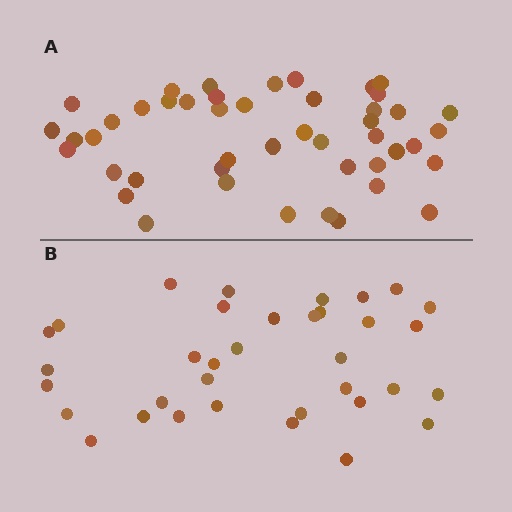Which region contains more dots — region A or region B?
Region A (the top region) has more dots.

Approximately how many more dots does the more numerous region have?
Region A has roughly 12 or so more dots than region B.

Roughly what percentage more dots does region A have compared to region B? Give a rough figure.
About 30% more.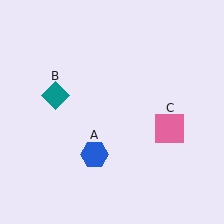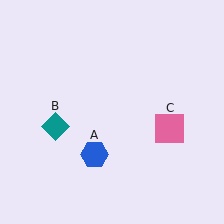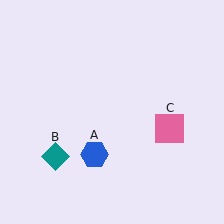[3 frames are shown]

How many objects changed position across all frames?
1 object changed position: teal diamond (object B).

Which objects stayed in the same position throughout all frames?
Blue hexagon (object A) and pink square (object C) remained stationary.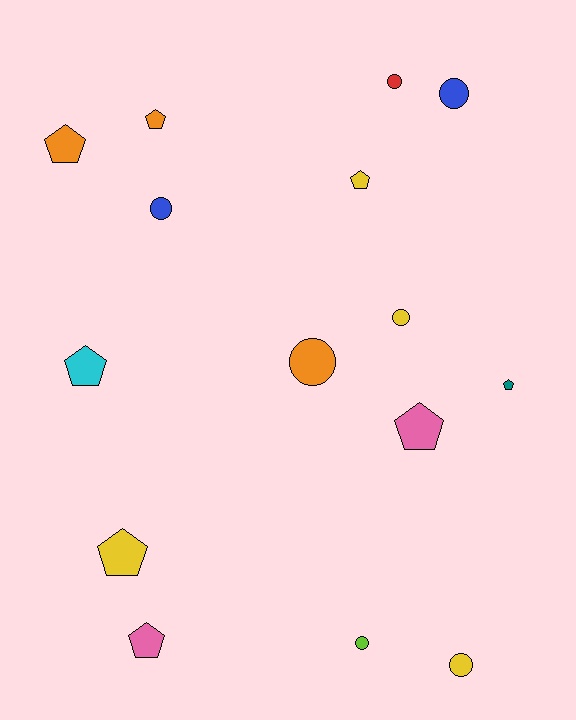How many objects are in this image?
There are 15 objects.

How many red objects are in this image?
There is 1 red object.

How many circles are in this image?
There are 7 circles.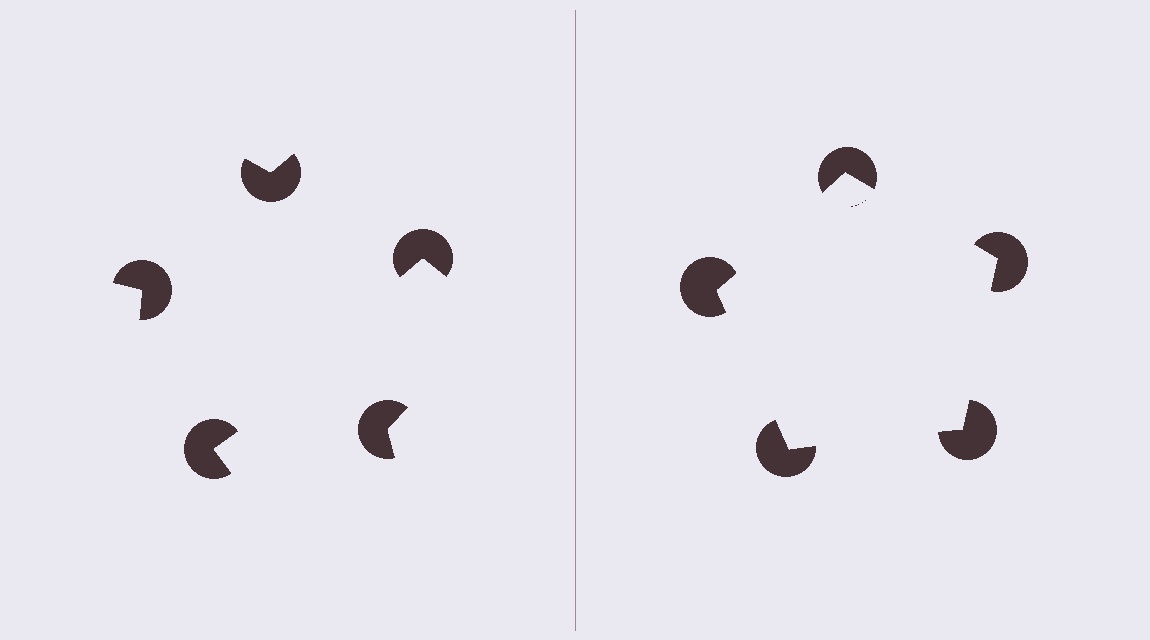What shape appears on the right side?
An illusory pentagon.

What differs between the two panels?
The pac-man discs are positioned identically on both sides; only the wedge orientations differ. On the right they align to a pentagon; on the left they are misaligned.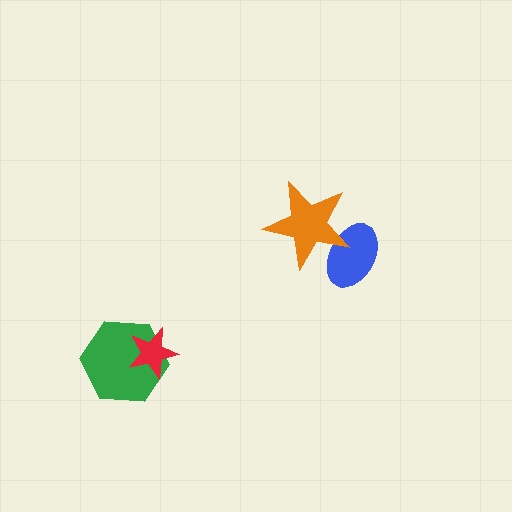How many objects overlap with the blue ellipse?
1 object overlaps with the blue ellipse.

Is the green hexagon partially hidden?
Yes, it is partially covered by another shape.